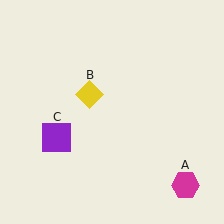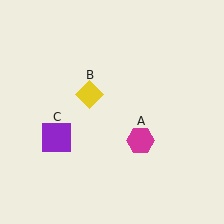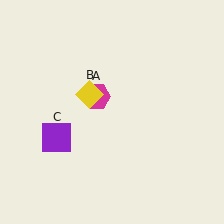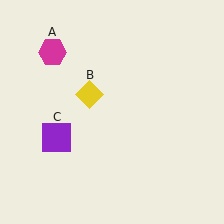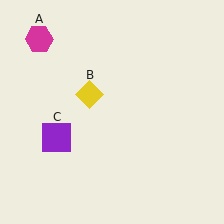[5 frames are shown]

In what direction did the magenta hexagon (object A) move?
The magenta hexagon (object A) moved up and to the left.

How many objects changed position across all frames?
1 object changed position: magenta hexagon (object A).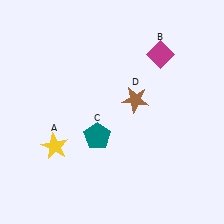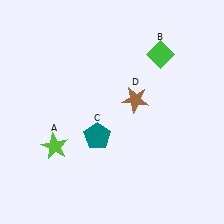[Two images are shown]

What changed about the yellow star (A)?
In Image 1, A is yellow. In Image 2, it changed to lime.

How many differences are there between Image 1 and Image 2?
There are 2 differences between the two images.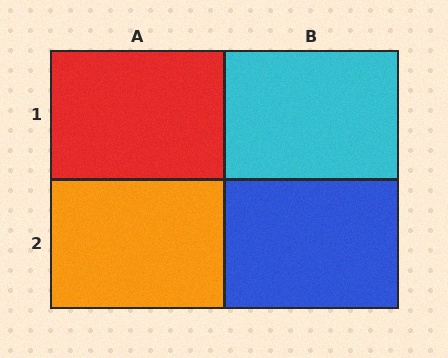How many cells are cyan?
1 cell is cyan.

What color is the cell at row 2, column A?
Orange.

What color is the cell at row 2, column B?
Blue.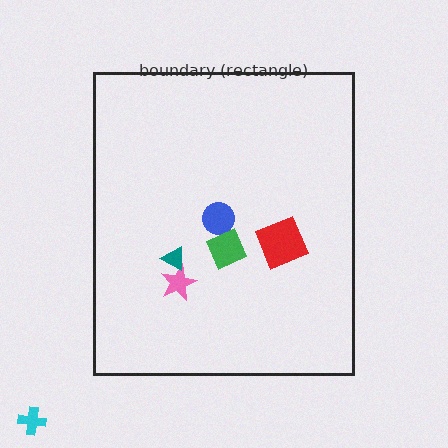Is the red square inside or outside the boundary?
Inside.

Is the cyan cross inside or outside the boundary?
Outside.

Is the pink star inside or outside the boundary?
Inside.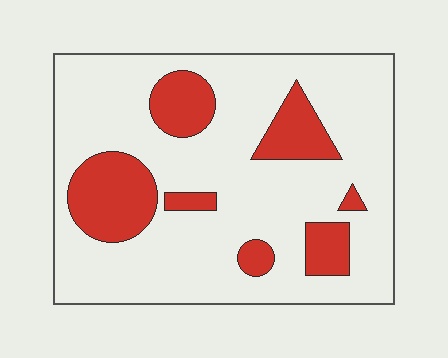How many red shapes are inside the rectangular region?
7.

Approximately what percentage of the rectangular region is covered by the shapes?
Approximately 20%.